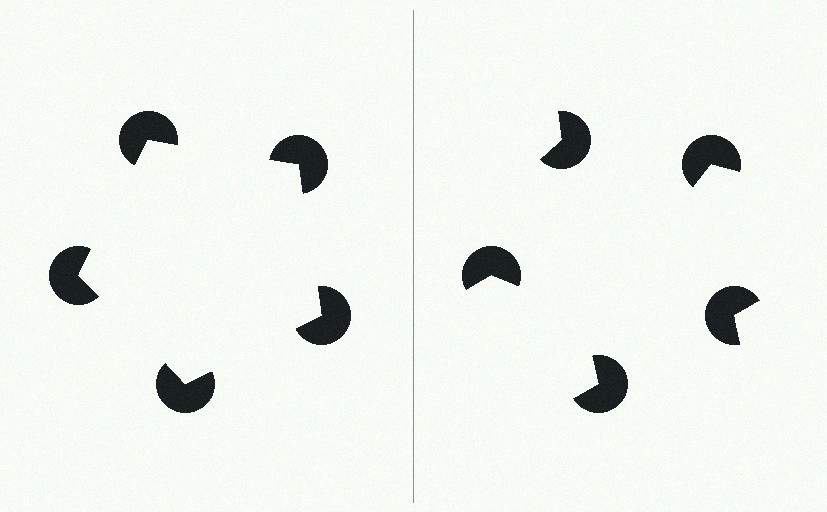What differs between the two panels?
The pac-man discs are positioned identically on both sides; only the wedge orientations differ. On the left they align to a pentagon; on the right they are misaligned.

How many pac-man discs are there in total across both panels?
10 — 5 on each side.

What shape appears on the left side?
An illusory pentagon.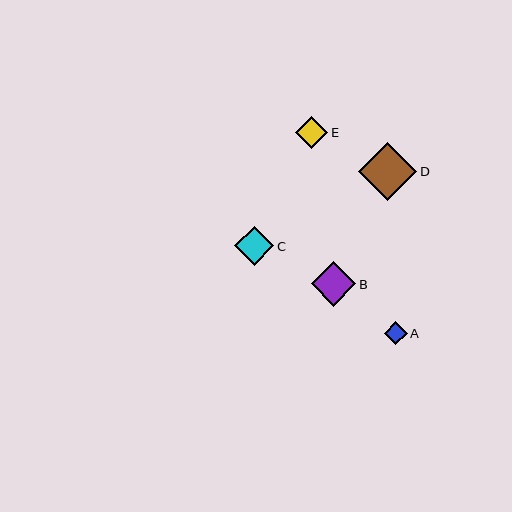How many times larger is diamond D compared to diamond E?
Diamond D is approximately 1.8 times the size of diamond E.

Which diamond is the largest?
Diamond D is the largest with a size of approximately 58 pixels.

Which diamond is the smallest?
Diamond A is the smallest with a size of approximately 22 pixels.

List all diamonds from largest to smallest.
From largest to smallest: D, B, C, E, A.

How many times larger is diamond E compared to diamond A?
Diamond E is approximately 1.4 times the size of diamond A.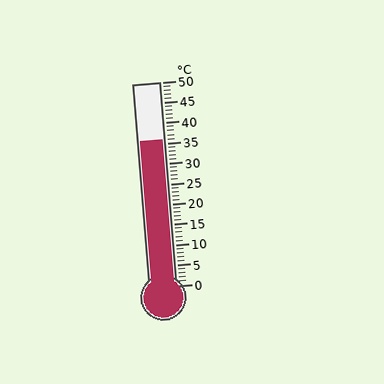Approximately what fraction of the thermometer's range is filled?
The thermometer is filled to approximately 70% of its range.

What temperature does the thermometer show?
The thermometer shows approximately 36°C.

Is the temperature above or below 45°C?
The temperature is below 45°C.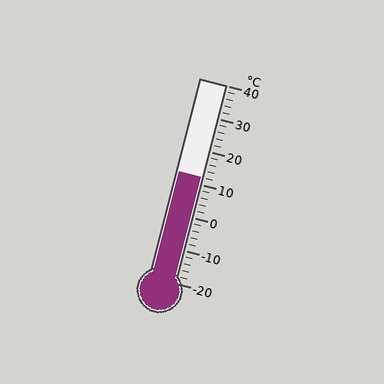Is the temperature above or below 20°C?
The temperature is below 20°C.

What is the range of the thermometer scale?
The thermometer scale ranges from -20°C to 40°C.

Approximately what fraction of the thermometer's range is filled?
The thermometer is filled to approximately 55% of its range.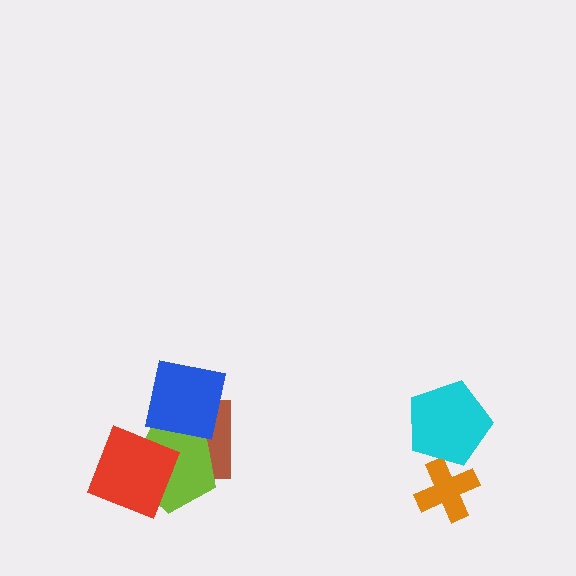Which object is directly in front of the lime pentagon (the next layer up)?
The red square is directly in front of the lime pentagon.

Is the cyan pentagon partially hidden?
No, no other shape covers it.